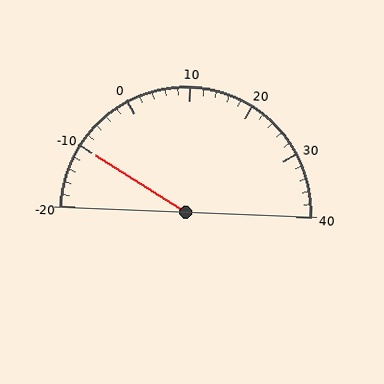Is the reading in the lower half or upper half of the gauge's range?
The reading is in the lower half of the range (-20 to 40).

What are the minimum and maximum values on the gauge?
The gauge ranges from -20 to 40.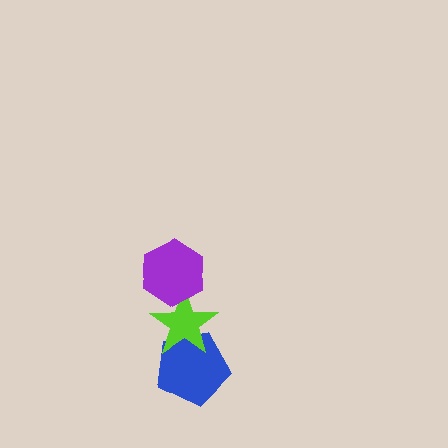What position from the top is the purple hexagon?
The purple hexagon is 1st from the top.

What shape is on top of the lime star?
The purple hexagon is on top of the lime star.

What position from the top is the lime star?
The lime star is 2nd from the top.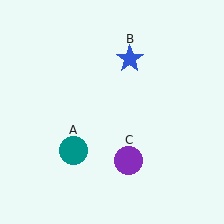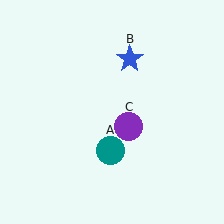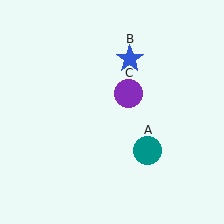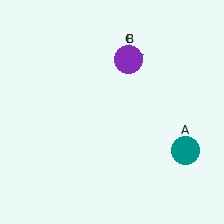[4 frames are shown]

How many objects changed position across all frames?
2 objects changed position: teal circle (object A), purple circle (object C).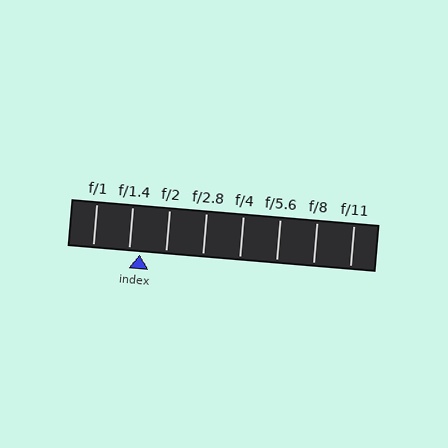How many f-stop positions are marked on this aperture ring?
There are 8 f-stop positions marked.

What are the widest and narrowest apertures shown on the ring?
The widest aperture shown is f/1 and the narrowest is f/11.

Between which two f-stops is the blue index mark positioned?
The index mark is between f/1.4 and f/2.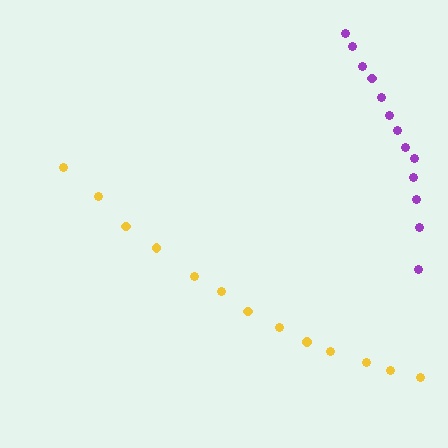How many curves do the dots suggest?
There are 2 distinct paths.